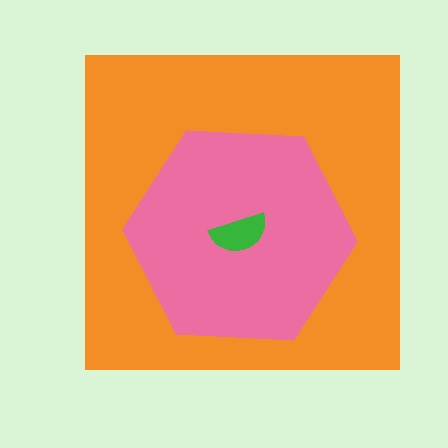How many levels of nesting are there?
3.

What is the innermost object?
The green semicircle.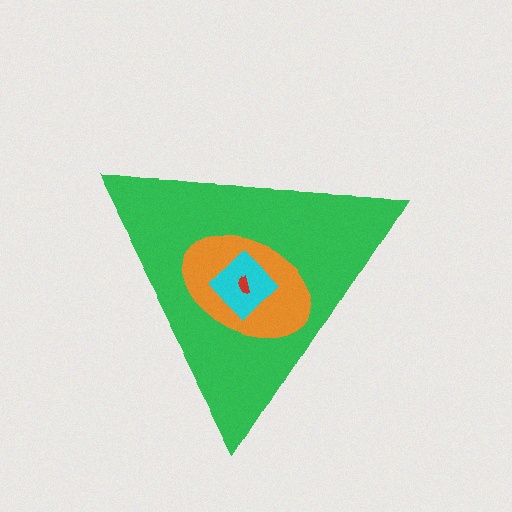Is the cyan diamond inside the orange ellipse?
Yes.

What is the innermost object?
The red semicircle.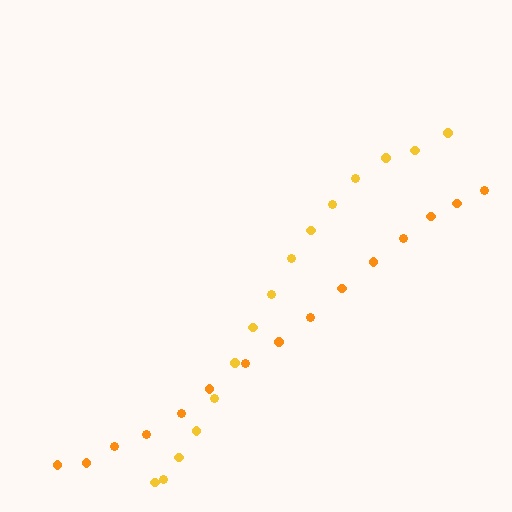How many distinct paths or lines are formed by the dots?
There are 2 distinct paths.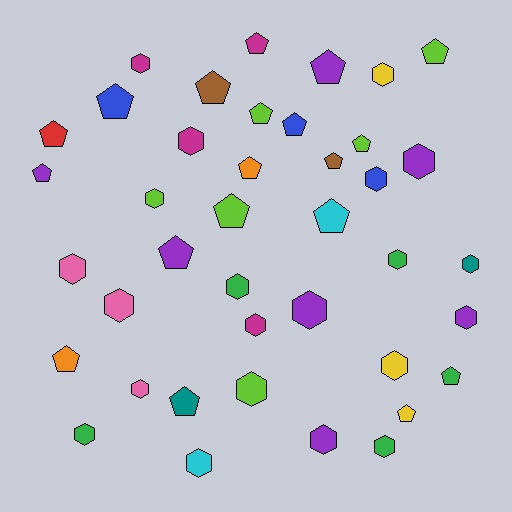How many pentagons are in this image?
There are 19 pentagons.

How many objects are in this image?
There are 40 objects.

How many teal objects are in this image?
There are 2 teal objects.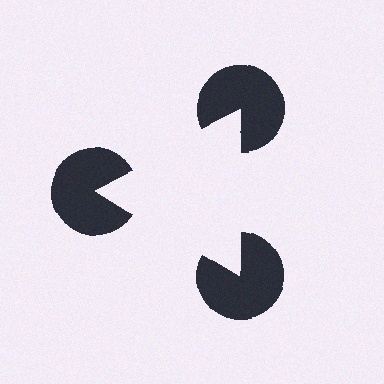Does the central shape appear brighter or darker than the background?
It typically appears slightly brighter than the background, even though no actual brightness change is drawn.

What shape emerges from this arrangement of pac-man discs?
An illusory triangle — its edges are inferred from the aligned wedge cuts in the pac-man discs, not physically drawn.